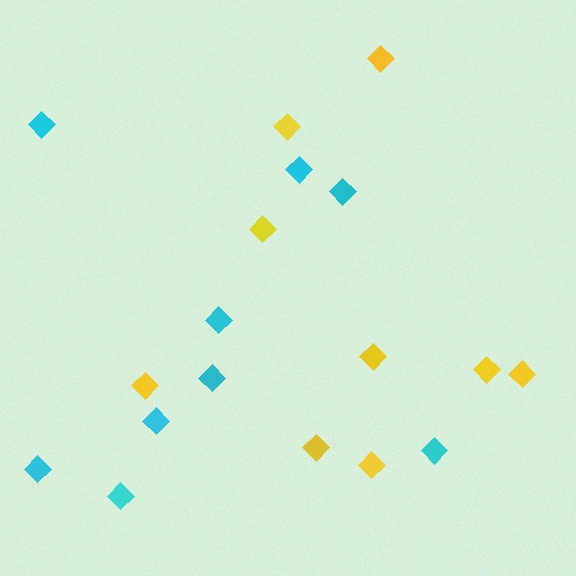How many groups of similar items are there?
There are 2 groups: one group of yellow diamonds (9) and one group of cyan diamonds (9).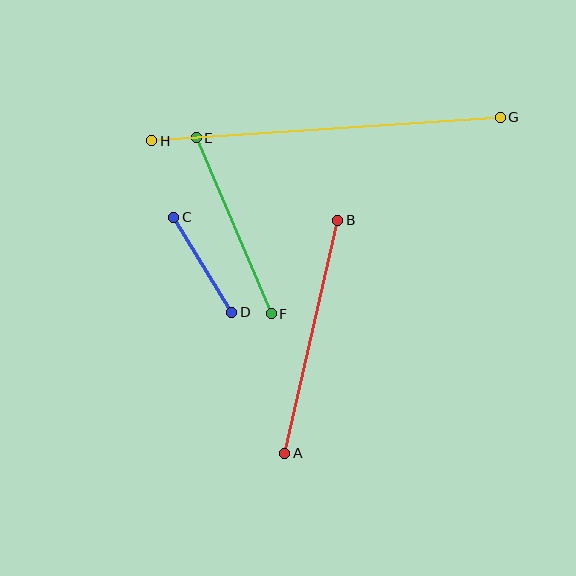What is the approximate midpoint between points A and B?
The midpoint is at approximately (311, 337) pixels.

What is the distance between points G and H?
The distance is approximately 349 pixels.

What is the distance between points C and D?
The distance is approximately 111 pixels.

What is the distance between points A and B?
The distance is approximately 239 pixels.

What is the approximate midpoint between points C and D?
The midpoint is at approximately (203, 265) pixels.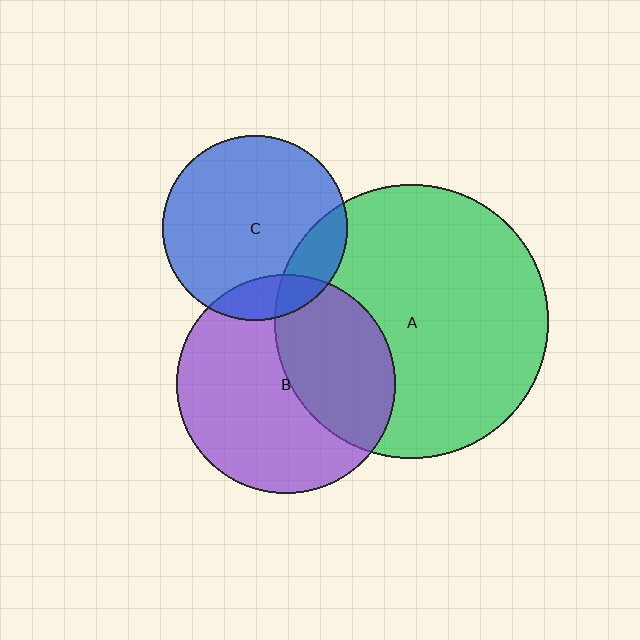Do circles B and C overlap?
Yes.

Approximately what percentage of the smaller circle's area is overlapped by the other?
Approximately 15%.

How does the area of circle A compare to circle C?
Approximately 2.2 times.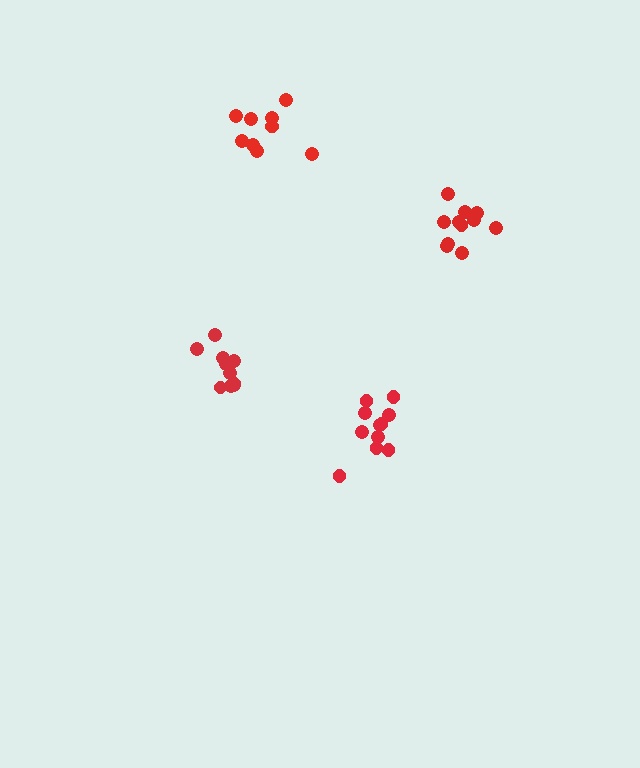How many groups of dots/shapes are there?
There are 4 groups.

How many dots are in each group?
Group 1: 9 dots, Group 2: 11 dots, Group 3: 11 dots, Group 4: 11 dots (42 total).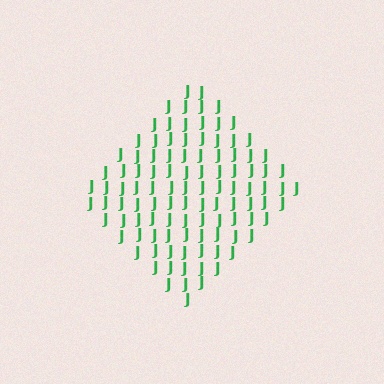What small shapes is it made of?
It is made of small letter J's.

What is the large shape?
The large shape is a diamond.